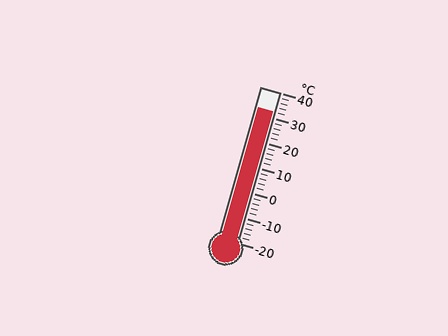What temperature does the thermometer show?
The thermometer shows approximately 32°C.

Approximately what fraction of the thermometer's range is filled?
The thermometer is filled to approximately 85% of its range.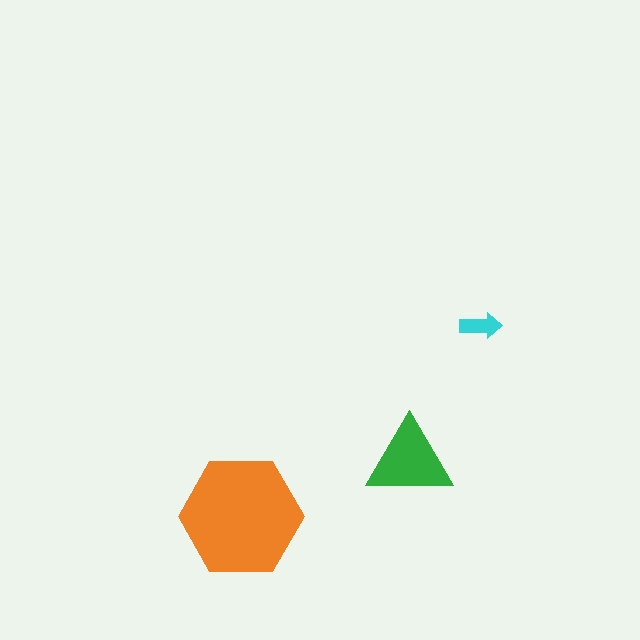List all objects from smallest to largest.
The cyan arrow, the green triangle, the orange hexagon.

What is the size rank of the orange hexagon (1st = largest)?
1st.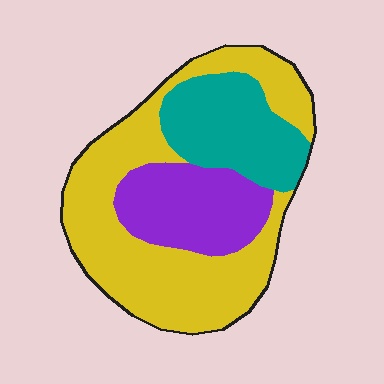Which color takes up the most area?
Yellow, at roughly 55%.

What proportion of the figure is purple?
Purple covers about 20% of the figure.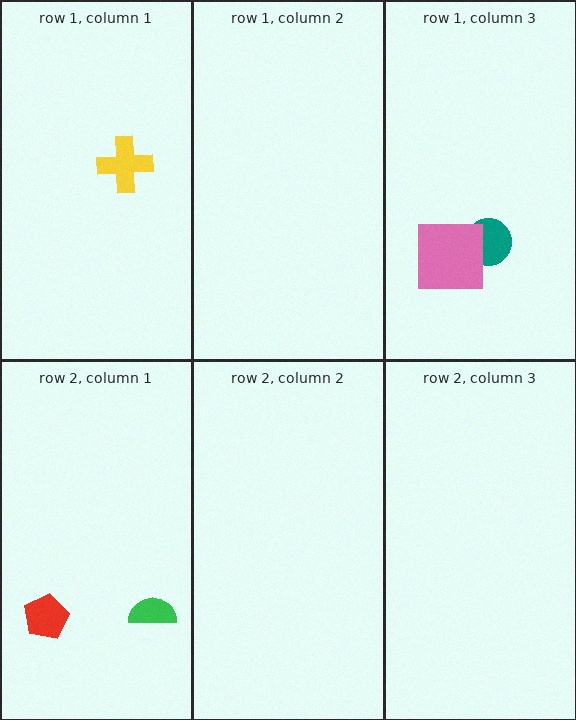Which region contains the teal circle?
The row 1, column 3 region.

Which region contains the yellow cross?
The row 1, column 1 region.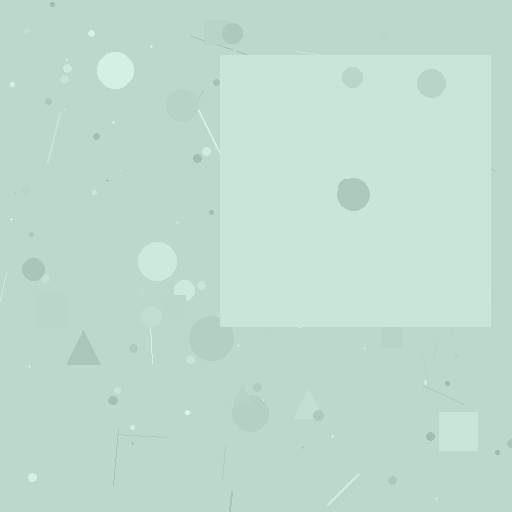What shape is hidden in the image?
A square is hidden in the image.